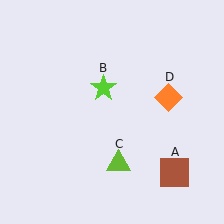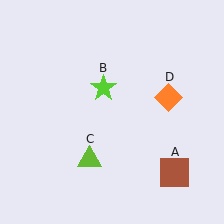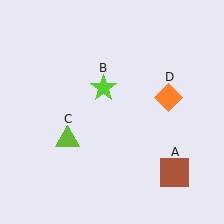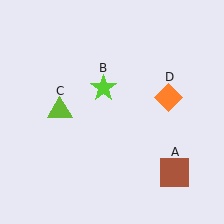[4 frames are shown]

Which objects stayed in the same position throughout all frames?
Brown square (object A) and lime star (object B) and orange diamond (object D) remained stationary.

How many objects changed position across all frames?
1 object changed position: lime triangle (object C).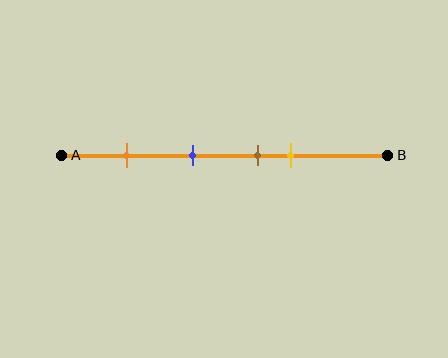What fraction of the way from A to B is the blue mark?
The blue mark is approximately 40% (0.4) of the way from A to B.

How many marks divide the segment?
There are 4 marks dividing the segment.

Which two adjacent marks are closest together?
The brown and yellow marks are the closest adjacent pair.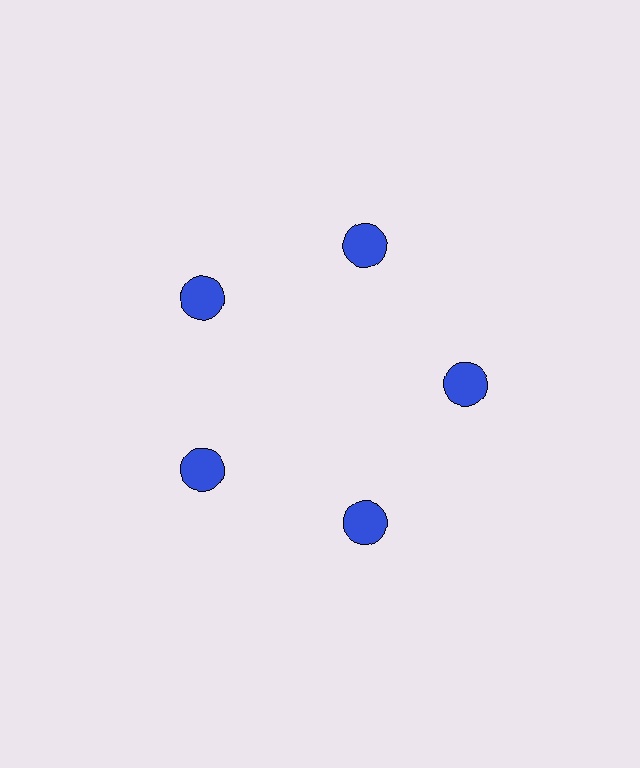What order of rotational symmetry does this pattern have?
This pattern has 5-fold rotational symmetry.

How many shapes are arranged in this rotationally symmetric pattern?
There are 5 shapes, arranged in 5 groups of 1.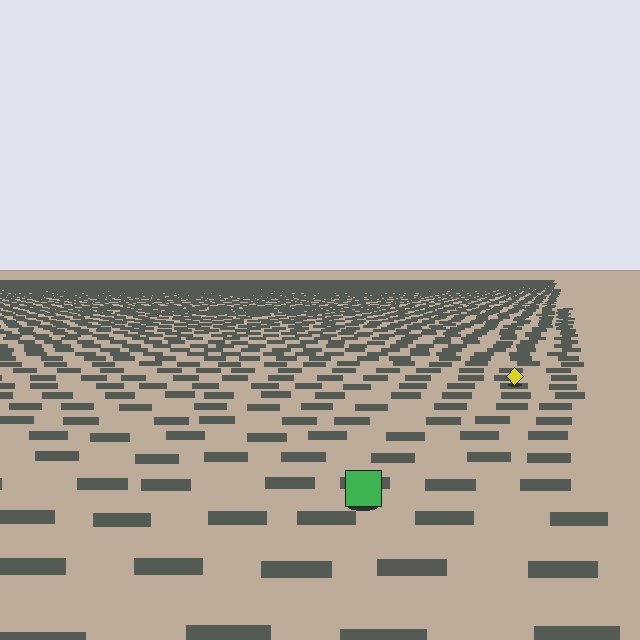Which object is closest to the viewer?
The green square is closest. The texture marks near it are larger and more spread out.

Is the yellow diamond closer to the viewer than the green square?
No. The green square is closer — you can tell from the texture gradient: the ground texture is coarser near it.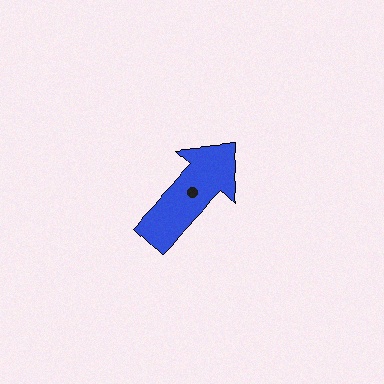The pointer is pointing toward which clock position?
Roughly 1 o'clock.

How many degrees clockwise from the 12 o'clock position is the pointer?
Approximately 44 degrees.